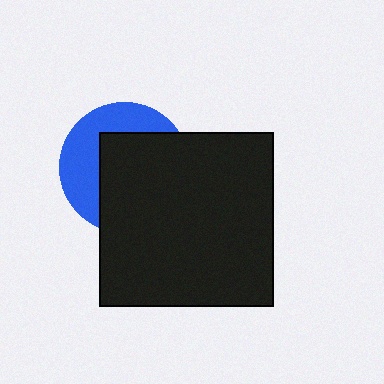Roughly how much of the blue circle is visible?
A small part of it is visible (roughly 40%).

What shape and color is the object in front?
The object in front is a black square.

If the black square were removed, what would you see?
You would see the complete blue circle.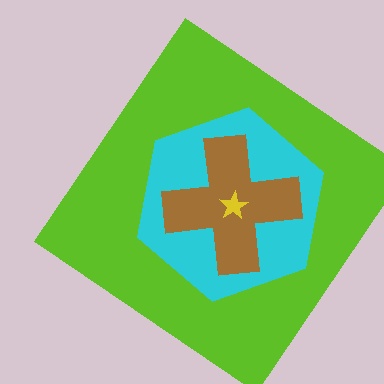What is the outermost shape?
The lime diamond.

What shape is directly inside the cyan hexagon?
The brown cross.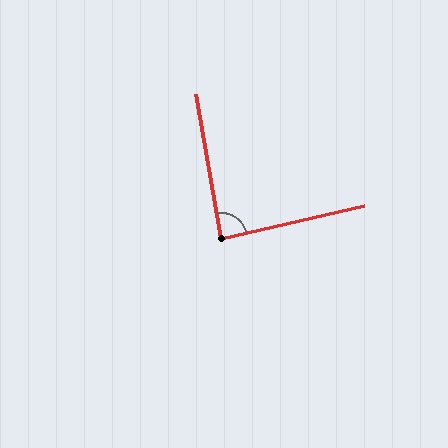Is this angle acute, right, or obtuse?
It is approximately a right angle.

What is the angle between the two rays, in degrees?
Approximately 86 degrees.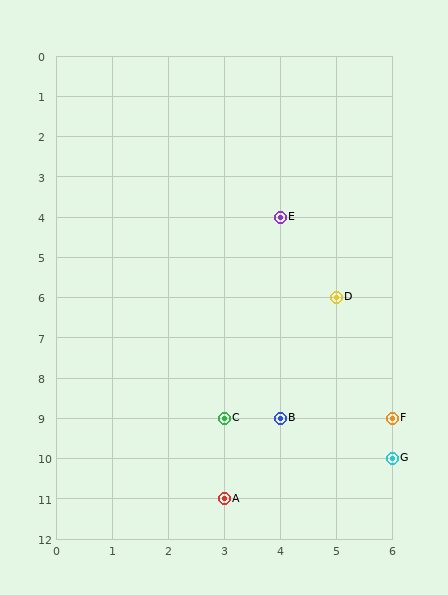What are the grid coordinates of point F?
Point F is at grid coordinates (6, 9).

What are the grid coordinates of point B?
Point B is at grid coordinates (4, 9).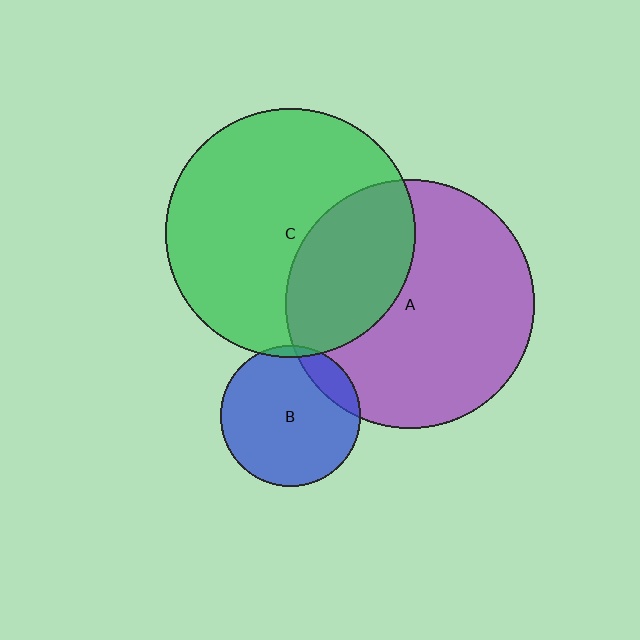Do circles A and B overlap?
Yes.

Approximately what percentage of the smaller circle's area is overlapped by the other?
Approximately 15%.